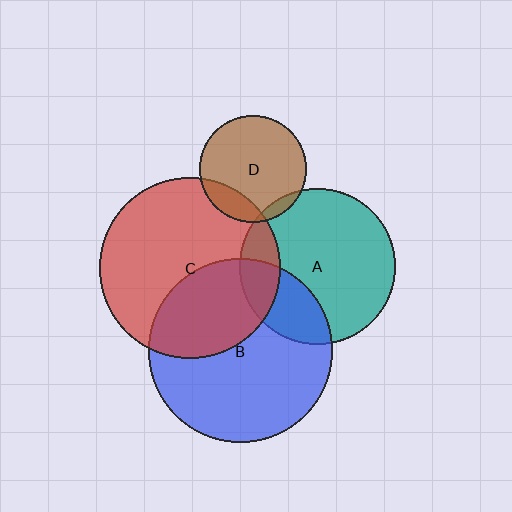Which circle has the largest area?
Circle B (blue).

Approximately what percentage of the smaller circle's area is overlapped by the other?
Approximately 15%.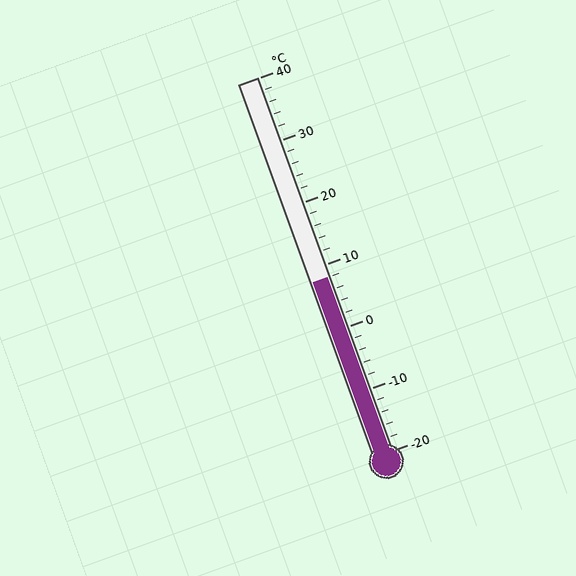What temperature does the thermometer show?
The thermometer shows approximately 8°C.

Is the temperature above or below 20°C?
The temperature is below 20°C.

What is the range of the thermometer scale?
The thermometer scale ranges from -20°C to 40°C.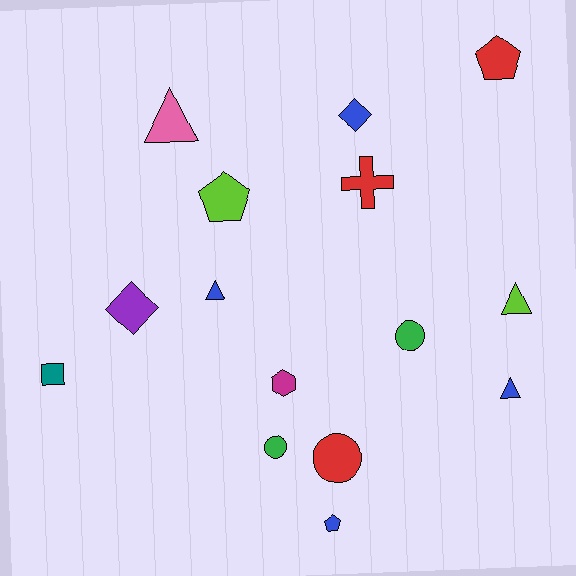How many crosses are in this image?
There is 1 cross.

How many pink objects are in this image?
There is 1 pink object.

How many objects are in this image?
There are 15 objects.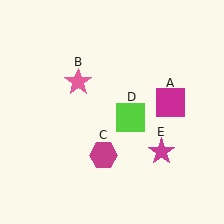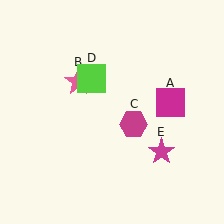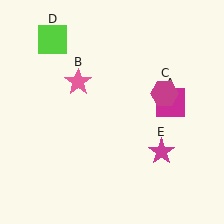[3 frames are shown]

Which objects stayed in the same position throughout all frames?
Magenta square (object A) and pink star (object B) and magenta star (object E) remained stationary.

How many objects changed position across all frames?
2 objects changed position: magenta hexagon (object C), lime square (object D).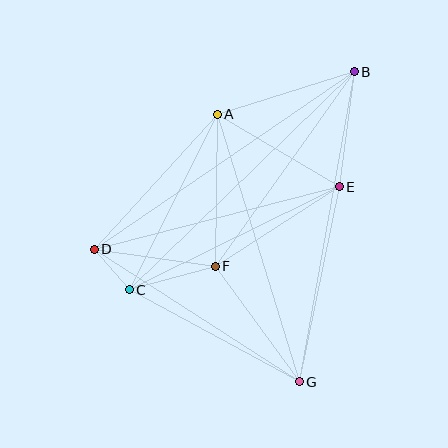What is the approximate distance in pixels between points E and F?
The distance between E and F is approximately 147 pixels.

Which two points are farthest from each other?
Points B and D are farthest from each other.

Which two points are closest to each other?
Points C and D are closest to each other.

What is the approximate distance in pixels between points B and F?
The distance between B and F is approximately 239 pixels.